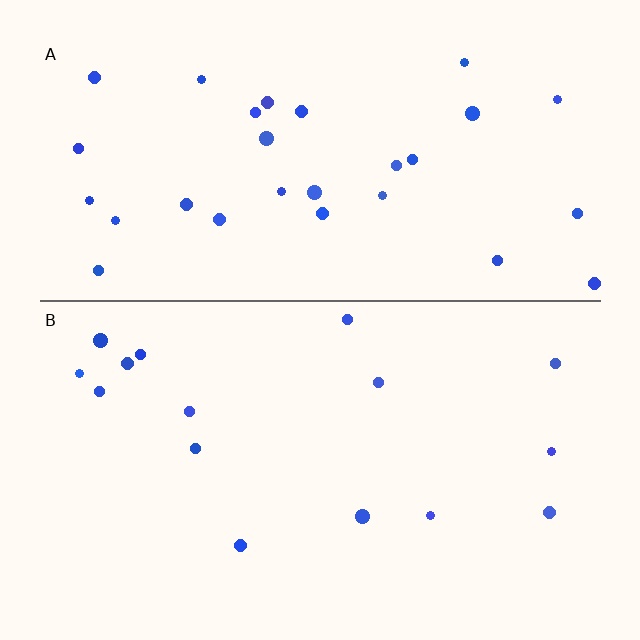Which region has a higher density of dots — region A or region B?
A (the top).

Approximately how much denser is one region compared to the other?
Approximately 1.8× — region A over region B.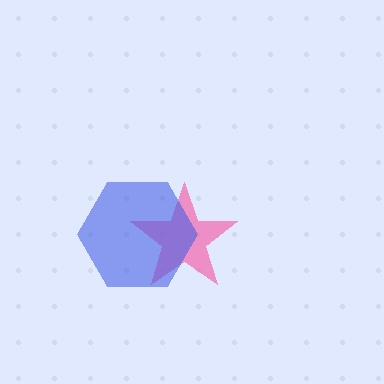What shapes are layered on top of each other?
The layered shapes are: a pink star, a blue hexagon.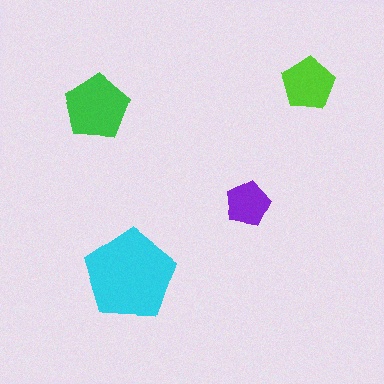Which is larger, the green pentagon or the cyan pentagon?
The cyan one.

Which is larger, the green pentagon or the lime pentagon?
The green one.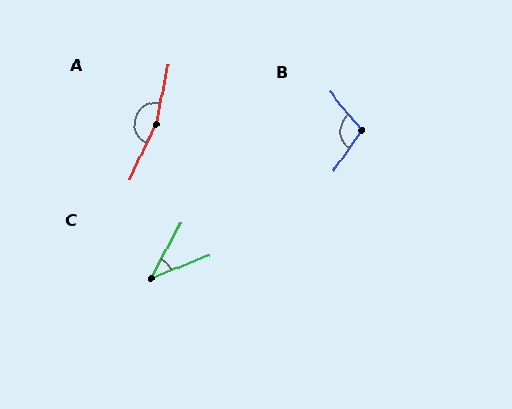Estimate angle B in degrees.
Approximately 105 degrees.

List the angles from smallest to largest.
C (40°), B (105°), A (166°).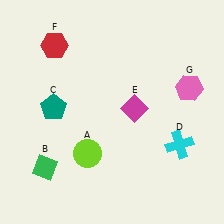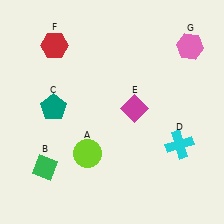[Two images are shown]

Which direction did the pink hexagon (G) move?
The pink hexagon (G) moved up.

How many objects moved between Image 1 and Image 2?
1 object moved between the two images.